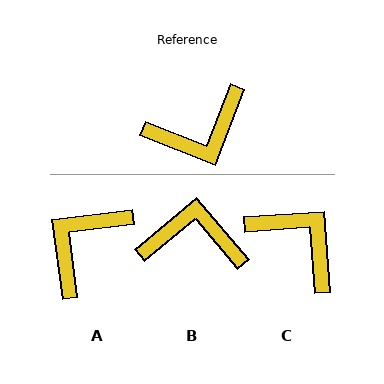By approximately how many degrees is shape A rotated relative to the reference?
Approximately 152 degrees clockwise.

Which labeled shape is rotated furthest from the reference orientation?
A, about 152 degrees away.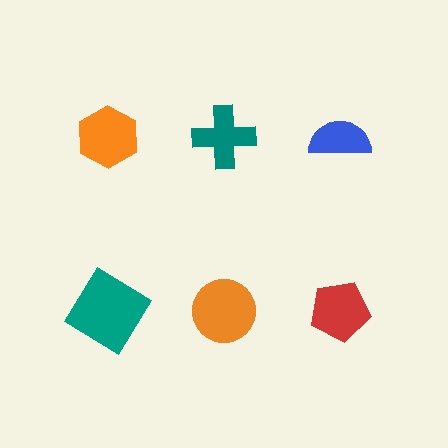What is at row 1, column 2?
A teal cross.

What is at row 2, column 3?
A red pentagon.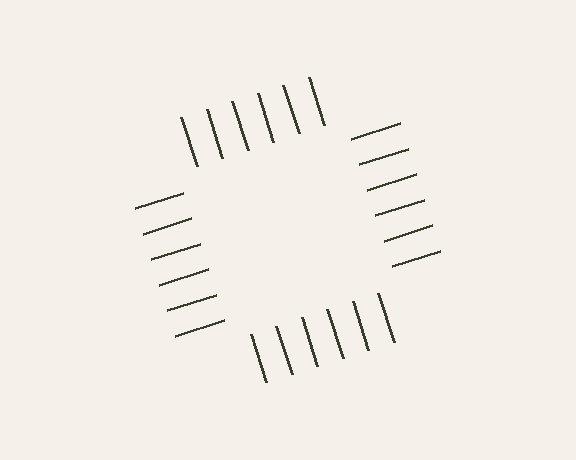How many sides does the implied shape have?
4 sides — the line-ends trace a square.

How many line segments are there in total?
24 — 6 along each of the 4 edges.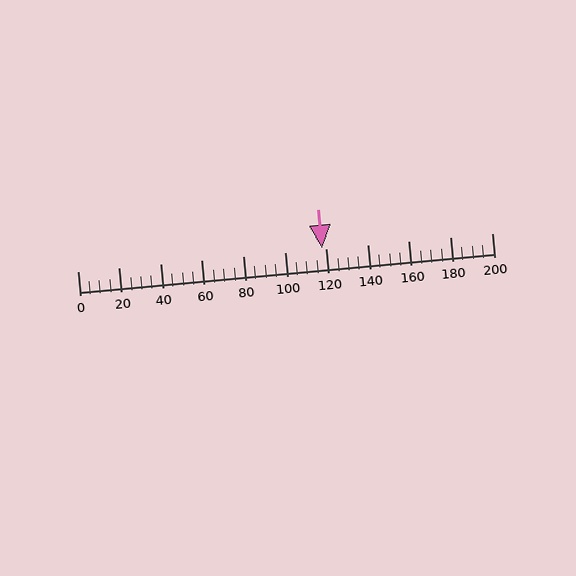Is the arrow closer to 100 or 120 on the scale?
The arrow is closer to 120.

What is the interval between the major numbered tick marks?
The major tick marks are spaced 20 units apart.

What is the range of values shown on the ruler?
The ruler shows values from 0 to 200.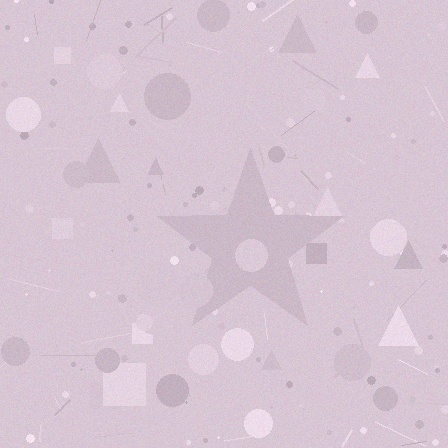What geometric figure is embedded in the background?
A star is embedded in the background.